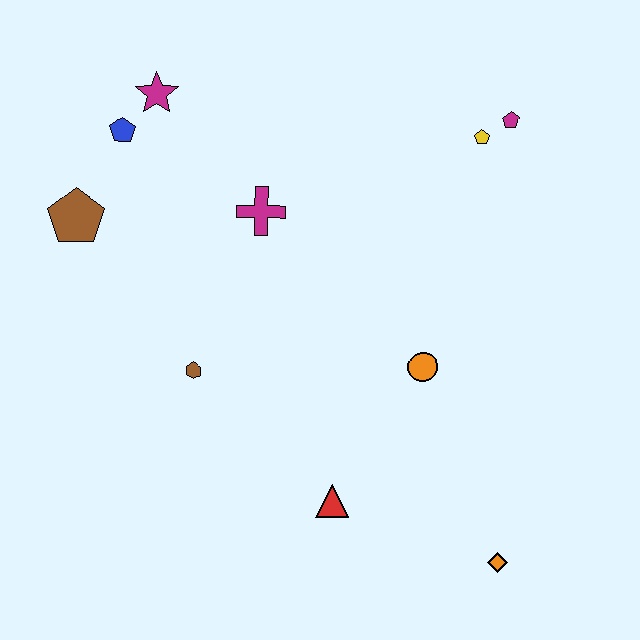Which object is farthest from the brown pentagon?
The orange diamond is farthest from the brown pentagon.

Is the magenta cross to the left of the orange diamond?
Yes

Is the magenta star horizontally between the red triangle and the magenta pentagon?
No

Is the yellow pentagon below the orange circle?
No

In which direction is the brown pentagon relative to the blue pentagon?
The brown pentagon is below the blue pentagon.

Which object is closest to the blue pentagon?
The magenta star is closest to the blue pentagon.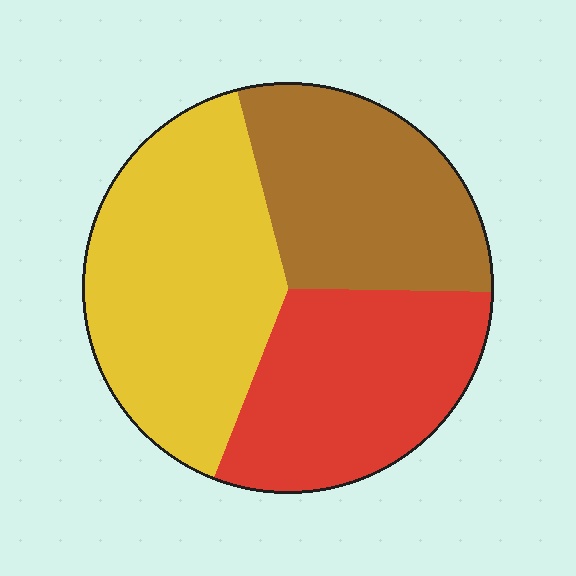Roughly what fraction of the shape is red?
Red covers roughly 30% of the shape.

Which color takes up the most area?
Yellow, at roughly 40%.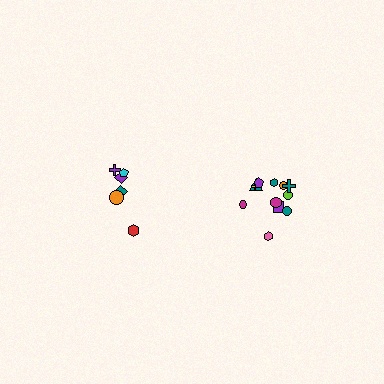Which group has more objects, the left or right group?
The right group.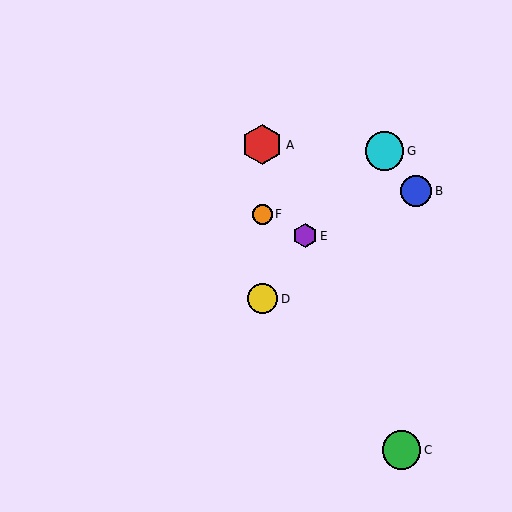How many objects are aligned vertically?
3 objects (A, D, F) are aligned vertically.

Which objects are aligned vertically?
Objects A, D, F are aligned vertically.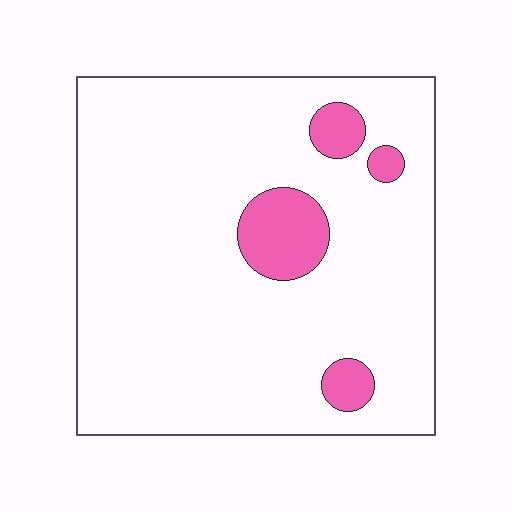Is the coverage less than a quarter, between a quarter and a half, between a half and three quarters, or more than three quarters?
Less than a quarter.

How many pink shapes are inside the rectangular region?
4.